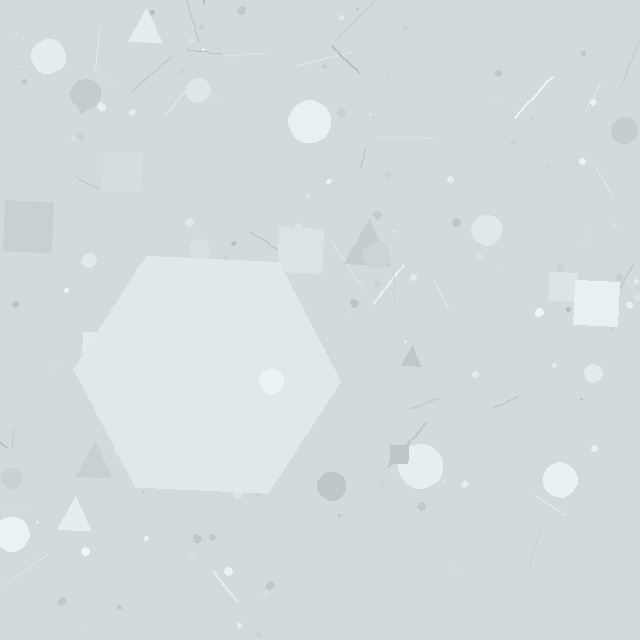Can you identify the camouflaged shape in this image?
The camouflaged shape is a hexagon.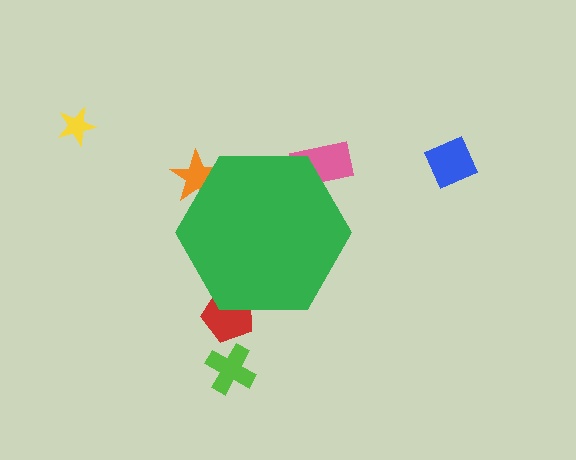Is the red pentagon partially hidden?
Yes, the red pentagon is partially hidden behind the green hexagon.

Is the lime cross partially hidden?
No, the lime cross is fully visible.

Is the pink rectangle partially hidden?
Yes, the pink rectangle is partially hidden behind the green hexagon.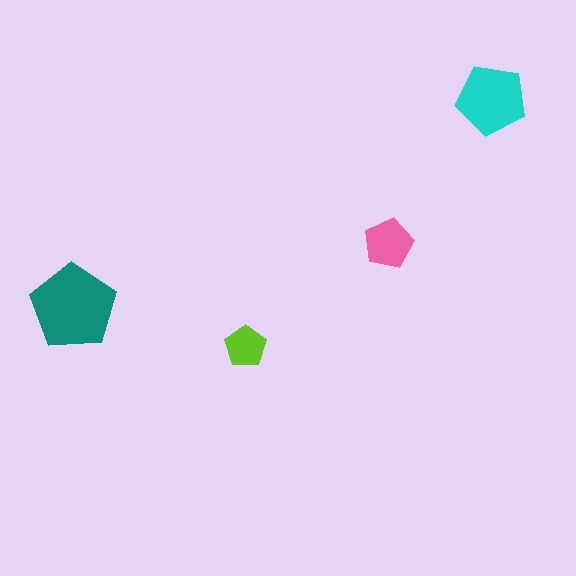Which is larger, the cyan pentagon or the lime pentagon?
The cyan one.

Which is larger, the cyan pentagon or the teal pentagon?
The teal one.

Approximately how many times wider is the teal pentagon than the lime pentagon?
About 2 times wider.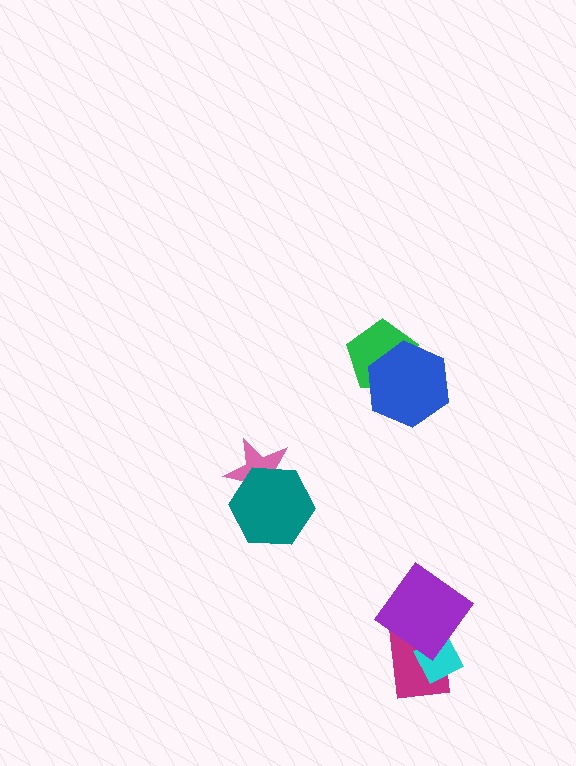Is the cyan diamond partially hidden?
Yes, it is partially covered by another shape.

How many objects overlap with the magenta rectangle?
2 objects overlap with the magenta rectangle.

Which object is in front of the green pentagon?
The blue hexagon is in front of the green pentagon.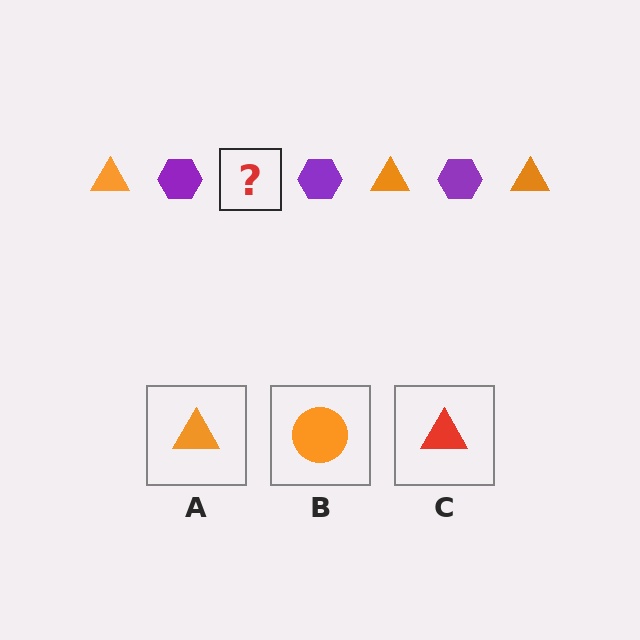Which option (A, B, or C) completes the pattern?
A.